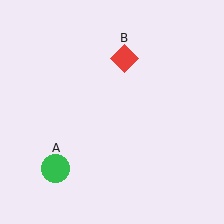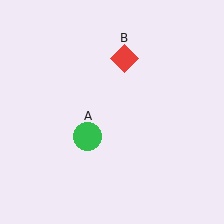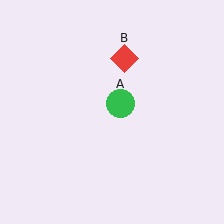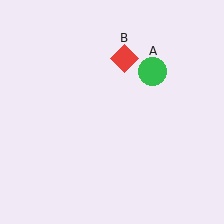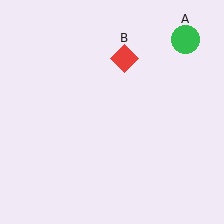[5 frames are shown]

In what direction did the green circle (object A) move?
The green circle (object A) moved up and to the right.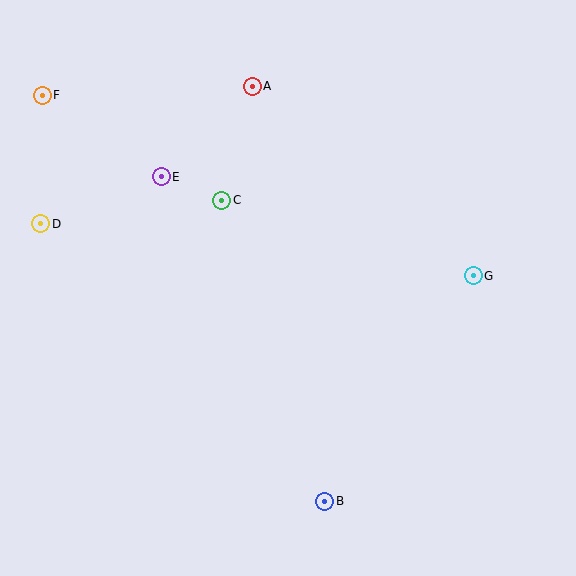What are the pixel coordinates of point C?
Point C is at (222, 200).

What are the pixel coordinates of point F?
Point F is at (42, 95).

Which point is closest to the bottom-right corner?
Point B is closest to the bottom-right corner.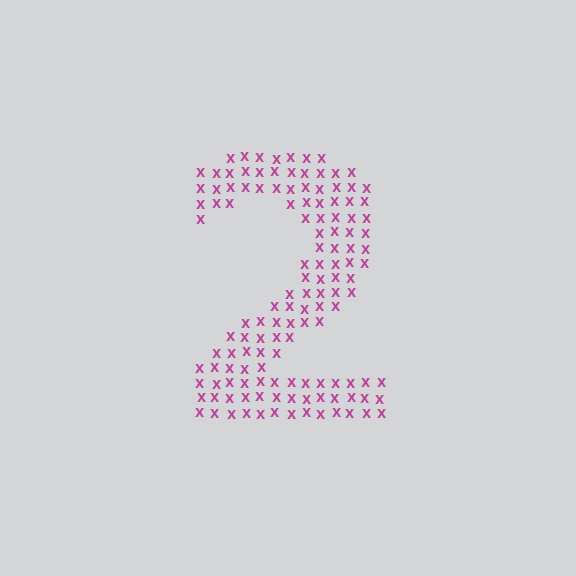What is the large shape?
The large shape is the digit 2.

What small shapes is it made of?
It is made of small letter X's.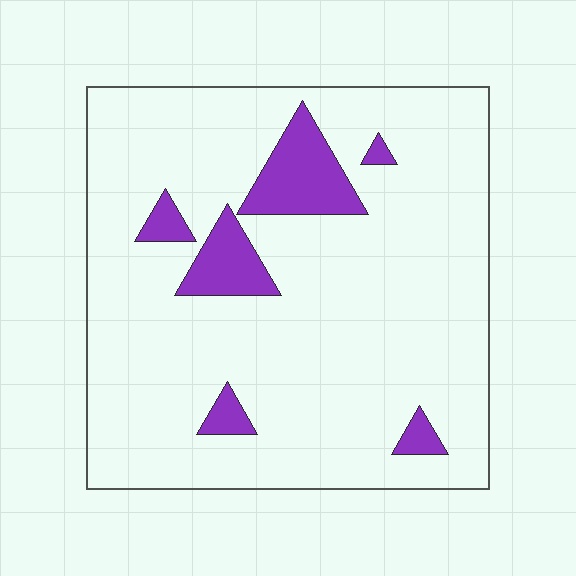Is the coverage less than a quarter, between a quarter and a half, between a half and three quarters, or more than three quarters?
Less than a quarter.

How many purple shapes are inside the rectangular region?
6.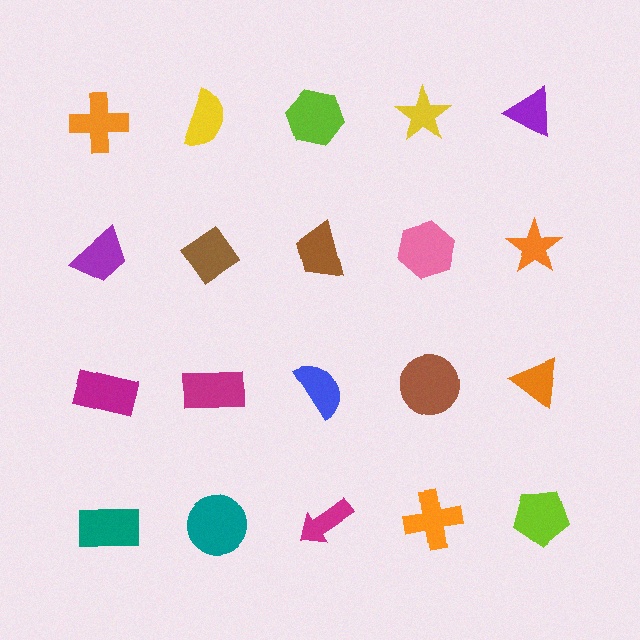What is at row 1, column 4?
A yellow star.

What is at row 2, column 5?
An orange star.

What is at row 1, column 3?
A lime hexagon.